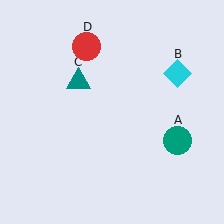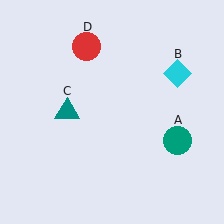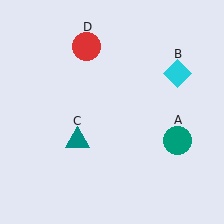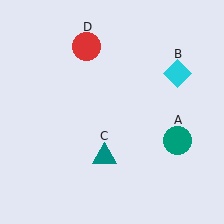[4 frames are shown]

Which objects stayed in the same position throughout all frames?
Teal circle (object A) and cyan diamond (object B) and red circle (object D) remained stationary.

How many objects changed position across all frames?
1 object changed position: teal triangle (object C).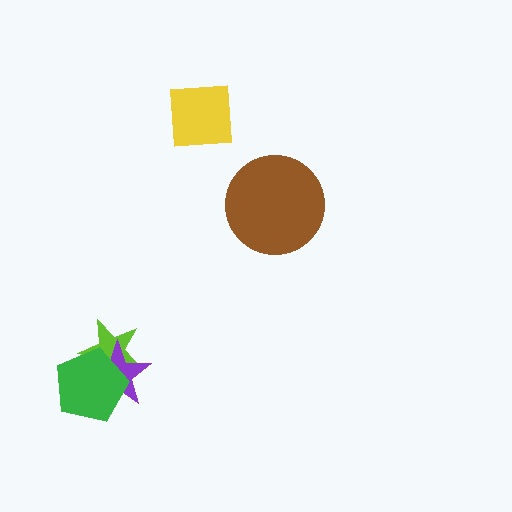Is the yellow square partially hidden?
No, no other shape covers it.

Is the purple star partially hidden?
Yes, it is partially covered by another shape.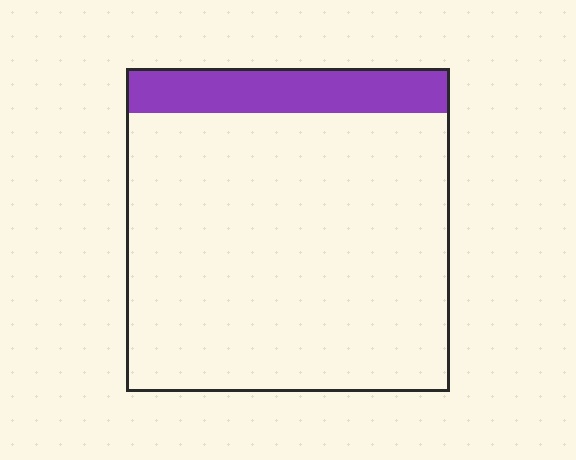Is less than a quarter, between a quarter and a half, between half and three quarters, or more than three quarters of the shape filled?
Less than a quarter.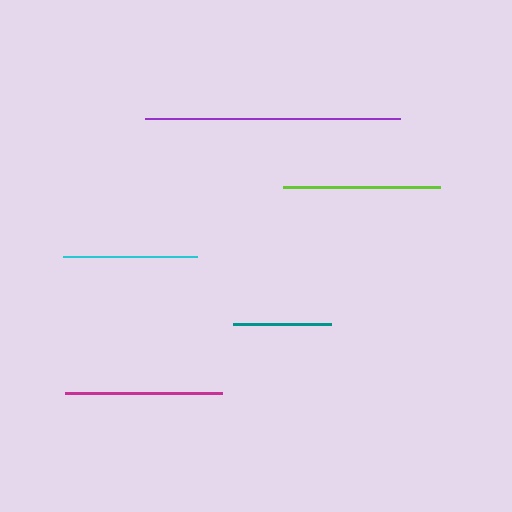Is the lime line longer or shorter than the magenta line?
The magenta line is longer than the lime line.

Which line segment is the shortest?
The teal line is the shortest at approximately 98 pixels.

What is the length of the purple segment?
The purple segment is approximately 255 pixels long.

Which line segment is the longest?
The purple line is the longest at approximately 255 pixels.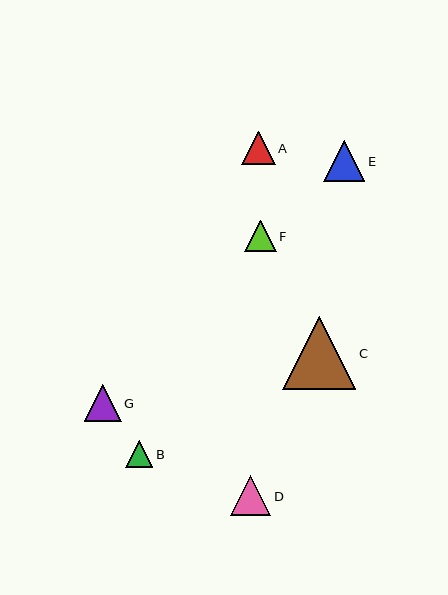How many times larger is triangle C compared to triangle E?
Triangle C is approximately 1.8 times the size of triangle E.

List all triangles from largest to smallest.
From largest to smallest: C, E, D, G, A, F, B.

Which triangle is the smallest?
Triangle B is the smallest with a size of approximately 27 pixels.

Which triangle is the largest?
Triangle C is the largest with a size of approximately 73 pixels.